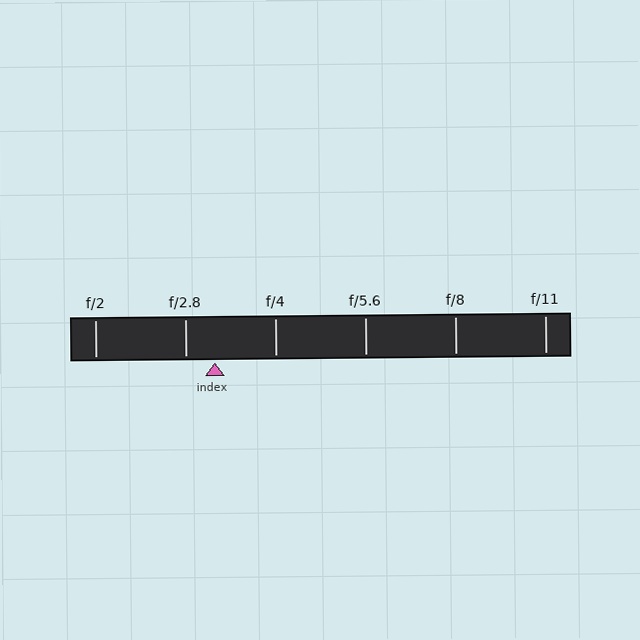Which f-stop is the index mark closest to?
The index mark is closest to f/2.8.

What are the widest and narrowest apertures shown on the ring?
The widest aperture shown is f/2 and the narrowest is f/11.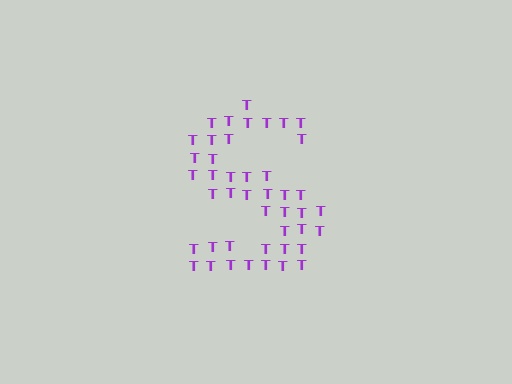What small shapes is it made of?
It is made of small letter T's.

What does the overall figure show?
The overall figure shows the letter S.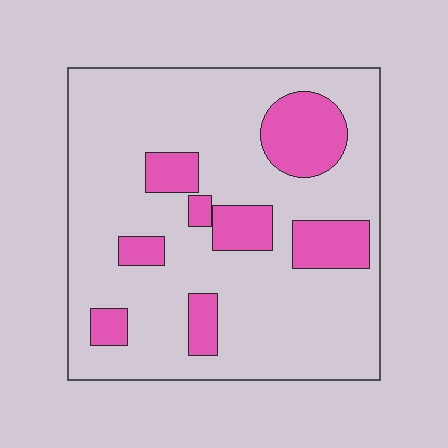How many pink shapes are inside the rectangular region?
8.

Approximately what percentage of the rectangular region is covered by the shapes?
Approximately 20%.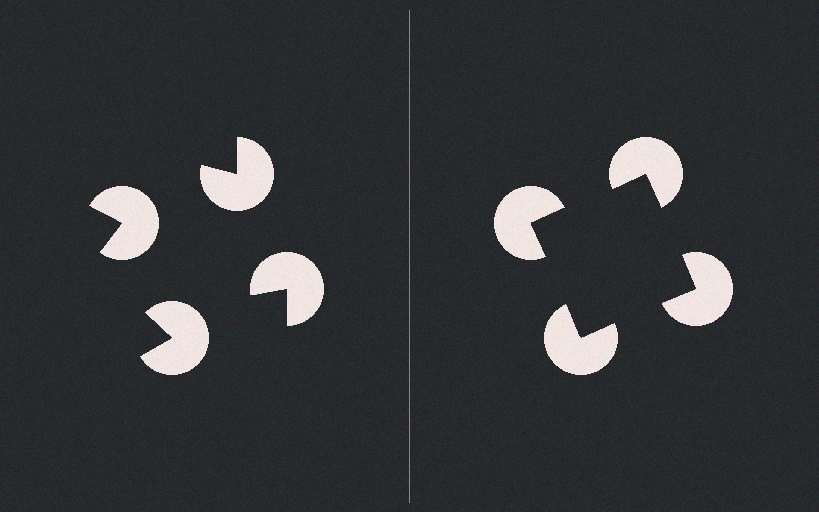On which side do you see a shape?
An illusory square appears on the right side. On the left side the wedge cuts are rotated, so no coherent shape forms.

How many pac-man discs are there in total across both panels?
8 — 4 on each side.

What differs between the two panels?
The pac-man discs are positioned identically on both sides; only the wedge orientations differ. On the right they align to a square; on the left they are misaligned.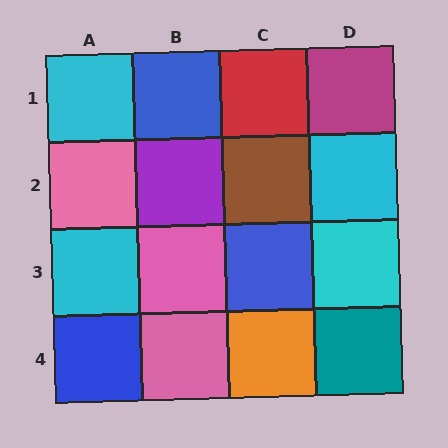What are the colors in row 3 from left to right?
Cyan, pink, blue, cyan.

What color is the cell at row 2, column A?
Pink.